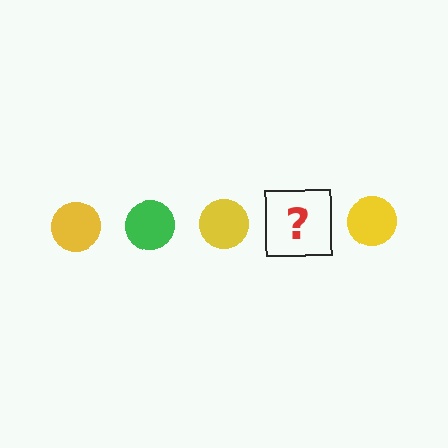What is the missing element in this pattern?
The missing element is a green circle.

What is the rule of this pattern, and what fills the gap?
The rule is that the pattern cycles through yellow, green circles. The gap should be filled with a green circle.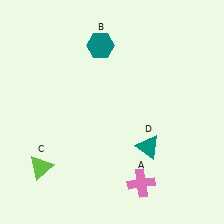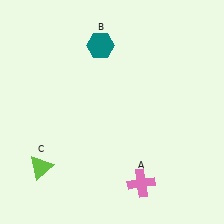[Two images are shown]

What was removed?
The teal triangle (D) was removed in Image 2.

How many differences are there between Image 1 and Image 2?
There is 1 difference between the two images.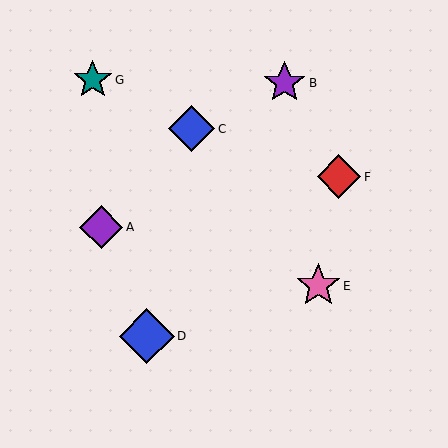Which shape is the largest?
The blue diamond (labeled D) is the largest.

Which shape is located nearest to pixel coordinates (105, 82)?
The teal star (labeled G) at (93, 80) is nearest to that location.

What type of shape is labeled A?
Shape A is a purple diamond.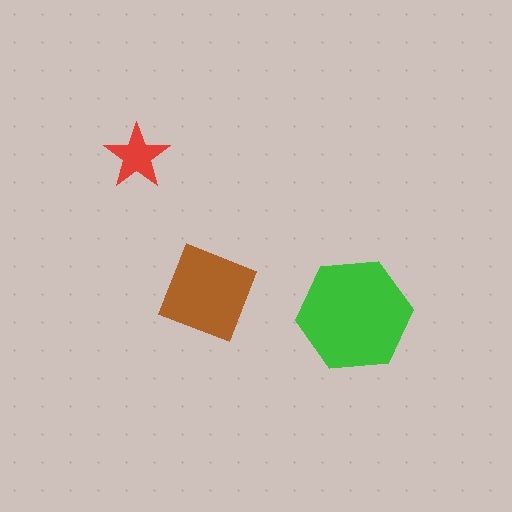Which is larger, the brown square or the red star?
The brown square.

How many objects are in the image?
There are 3 objects in the image.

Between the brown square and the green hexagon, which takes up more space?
The green hexagon.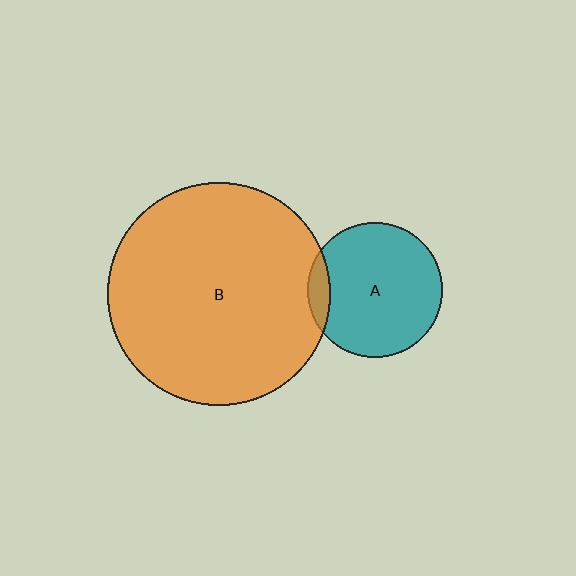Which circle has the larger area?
Circle B (orange).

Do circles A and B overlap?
Yes.